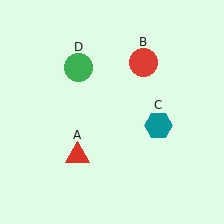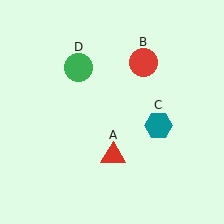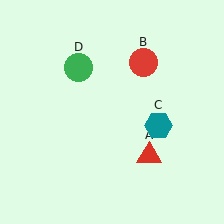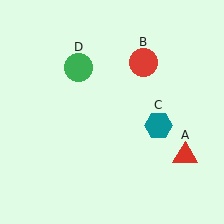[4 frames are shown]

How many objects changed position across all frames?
1 object changed position: red triangle (object A).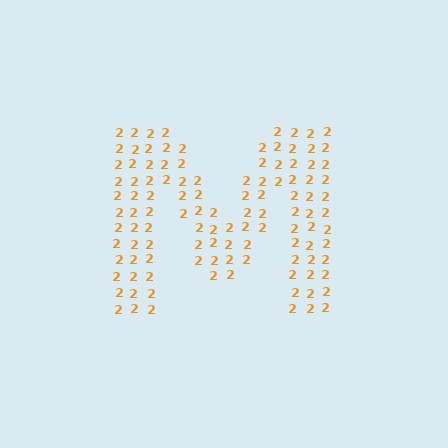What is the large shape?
The large shape is the letter M.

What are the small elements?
The small elements are digit 2's.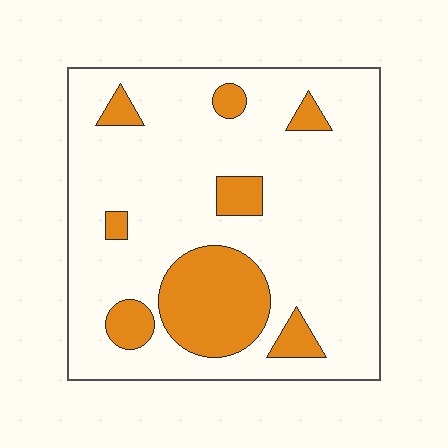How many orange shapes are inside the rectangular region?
8.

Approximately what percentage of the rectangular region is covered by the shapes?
Approximately 20%.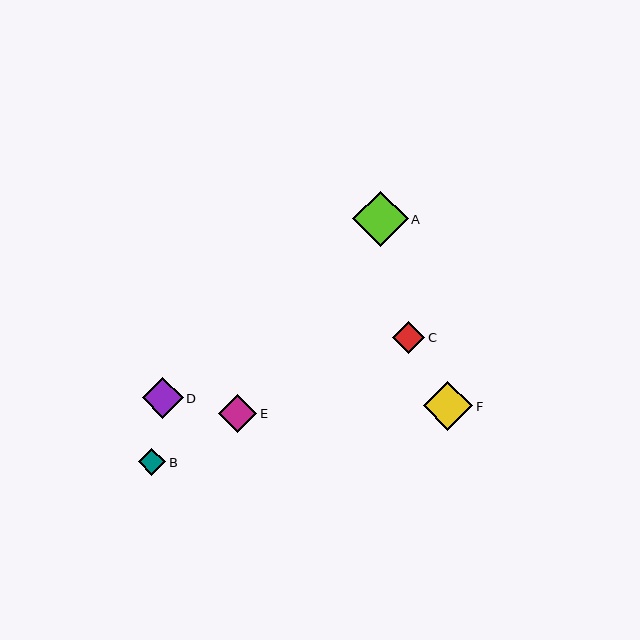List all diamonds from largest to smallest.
From largest to smallest: A, F, D, E, C, B.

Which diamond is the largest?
Diamond A is the largest with a size of approximately 55 pixels.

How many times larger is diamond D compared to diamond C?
Diamond D is approximately 1.2 times the size of diamond C.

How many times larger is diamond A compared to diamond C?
Diamond A is approximately 1.7 times the size of diamond C.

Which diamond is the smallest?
Diamond B is the smallest with a size of approximately 28 pixels.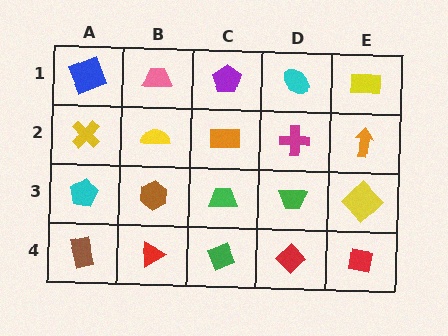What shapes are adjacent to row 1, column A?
A yellow cross (row 2, column A), a pink trapezoid (row 1, column B).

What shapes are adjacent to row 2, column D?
A cyan ellipse (row 1, column D), a green trapezoid (row 3, column D), an orange rectangle (row 2, column C), an orange arrow (row 2, column E).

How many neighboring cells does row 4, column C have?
3.